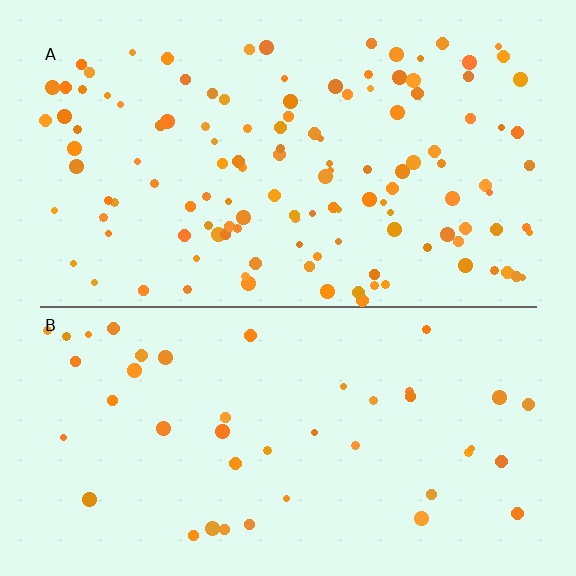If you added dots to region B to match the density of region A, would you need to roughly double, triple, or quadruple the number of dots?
Approximately triple.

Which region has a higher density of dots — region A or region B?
A (the top).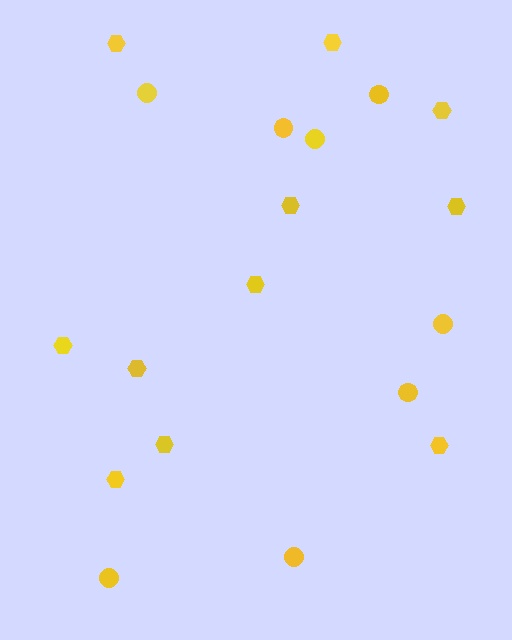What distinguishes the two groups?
There are 2 groups: one group of hexagons (11) and one group of circles (8).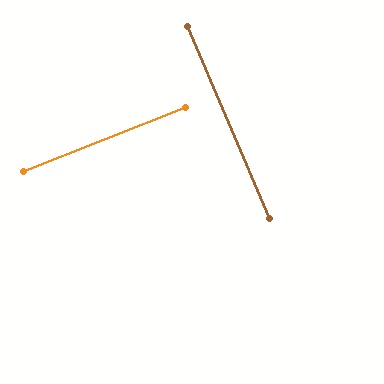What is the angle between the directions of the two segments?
Approximately 88 degrees.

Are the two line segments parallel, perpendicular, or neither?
Perpendicular — they meet at approximately 88°.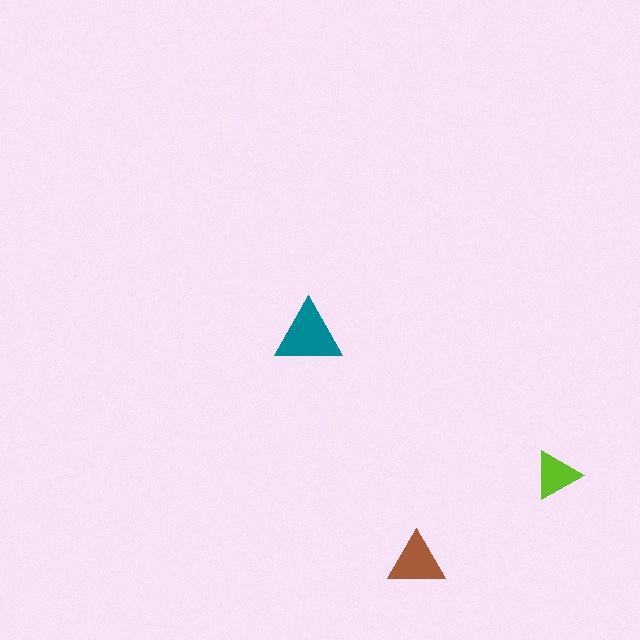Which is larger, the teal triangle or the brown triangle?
The teal one.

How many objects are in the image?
There are 3 objects in the image.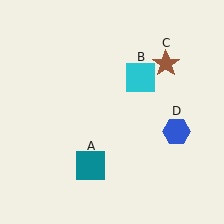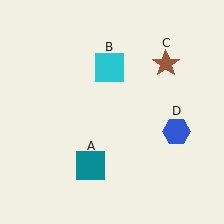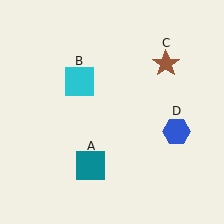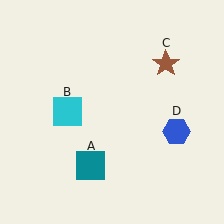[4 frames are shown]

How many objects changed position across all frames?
1 object changed position: cyan square (object B).